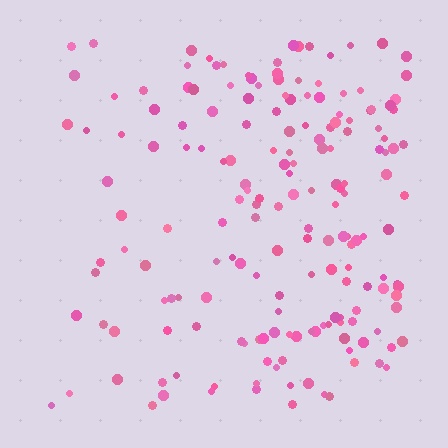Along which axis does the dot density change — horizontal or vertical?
Horizontal.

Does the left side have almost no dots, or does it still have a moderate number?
Still a moderate number, just noticeably fewer than the right.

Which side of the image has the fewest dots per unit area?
The left.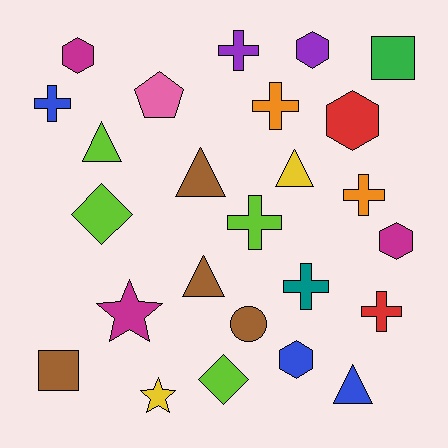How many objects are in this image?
There are 25 objects.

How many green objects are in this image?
There is 1 green object.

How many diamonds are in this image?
There are 2 diamonds.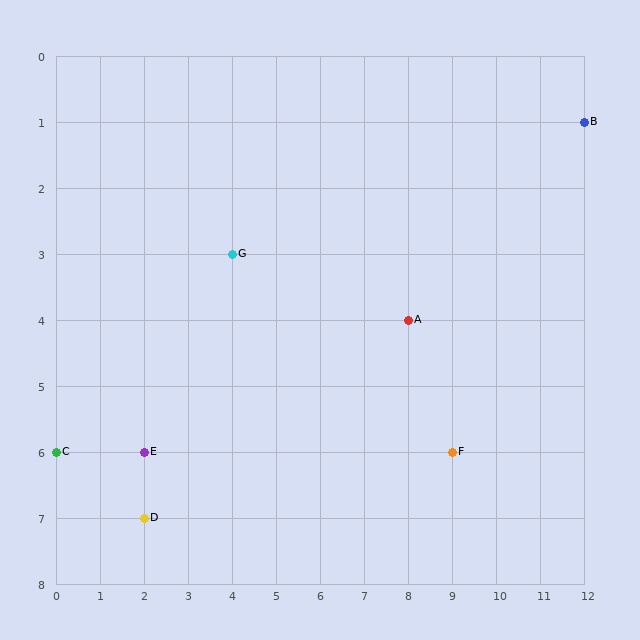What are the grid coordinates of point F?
Point F is at grid coordinates (9, 6).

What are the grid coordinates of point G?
Point G is at grid coordinates (4, 3).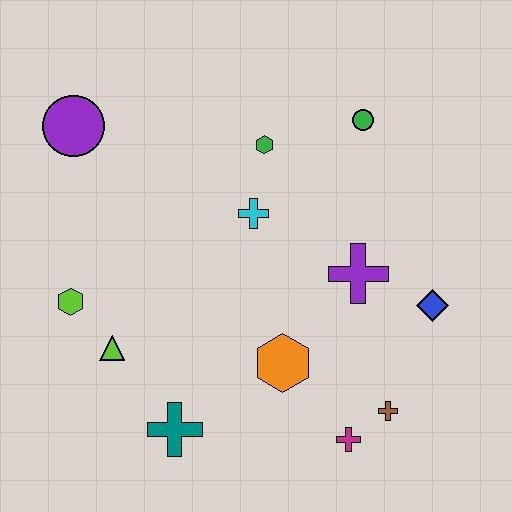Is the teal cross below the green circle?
Yes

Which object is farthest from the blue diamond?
The purple circle is farthest from the blue diamond.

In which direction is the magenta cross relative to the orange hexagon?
The magenta cross is below the orange hexagon.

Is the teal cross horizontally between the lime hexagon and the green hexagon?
Yes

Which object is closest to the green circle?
The green hexagon is closest to the green circle.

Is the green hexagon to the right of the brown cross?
No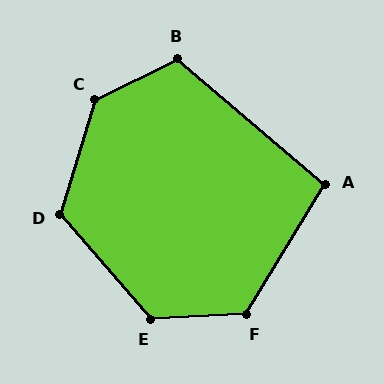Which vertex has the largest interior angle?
C, at approximately 133 degrees.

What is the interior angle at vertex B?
Approximately 113 degrees (obtuse).